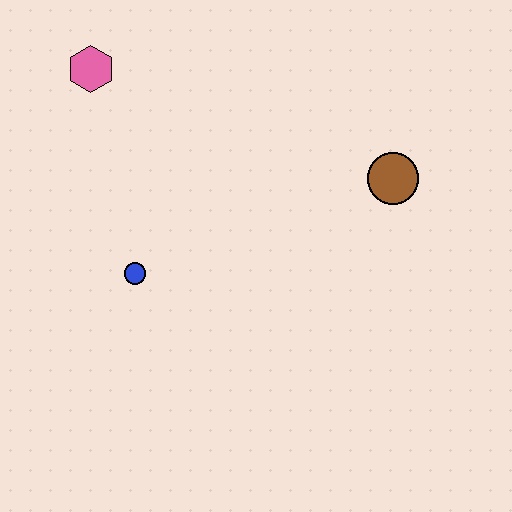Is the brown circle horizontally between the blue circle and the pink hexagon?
No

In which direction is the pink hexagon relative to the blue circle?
The pink hexagon is above the blue circle.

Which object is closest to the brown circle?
The blue circle is closest to the brown circle.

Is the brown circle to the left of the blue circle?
No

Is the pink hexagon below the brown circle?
No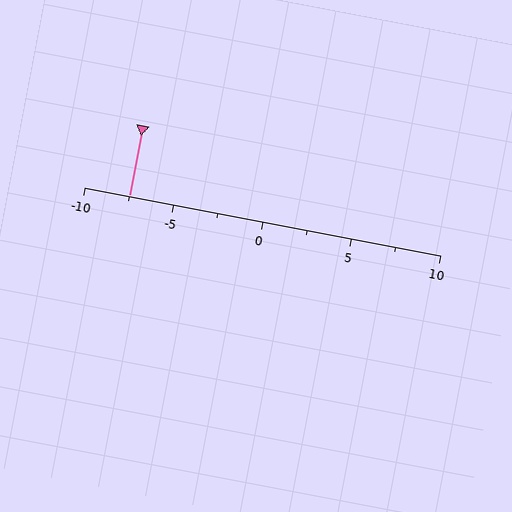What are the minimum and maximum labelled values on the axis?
The axis runs from -10 to 10.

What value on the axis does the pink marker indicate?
The marker indicates approximately -7.5.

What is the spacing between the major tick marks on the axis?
The major ticks are spaced 5 apart.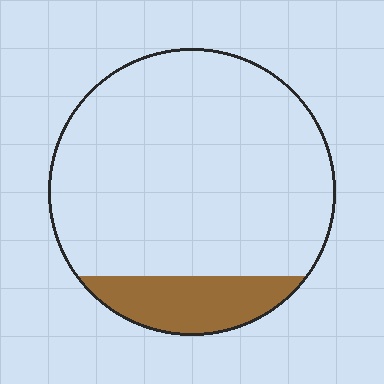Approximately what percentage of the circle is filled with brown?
Approximately 15%.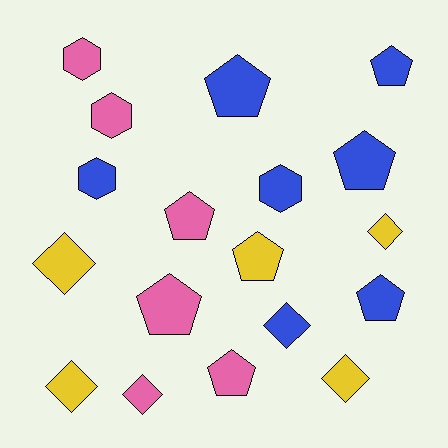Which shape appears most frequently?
Pentagon, with 8 objects.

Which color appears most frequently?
Blue, with 7 objects.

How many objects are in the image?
There are 18 objects.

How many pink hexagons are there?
There are 2 pink hexagons.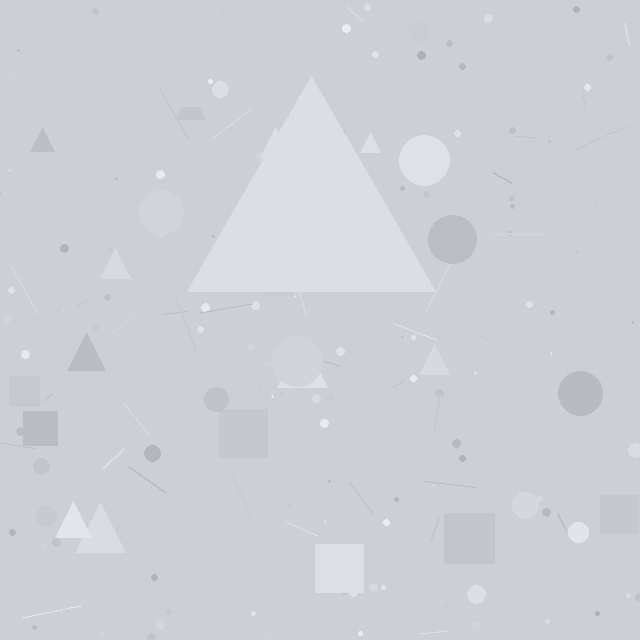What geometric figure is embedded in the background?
A triangle is embedded in the background.